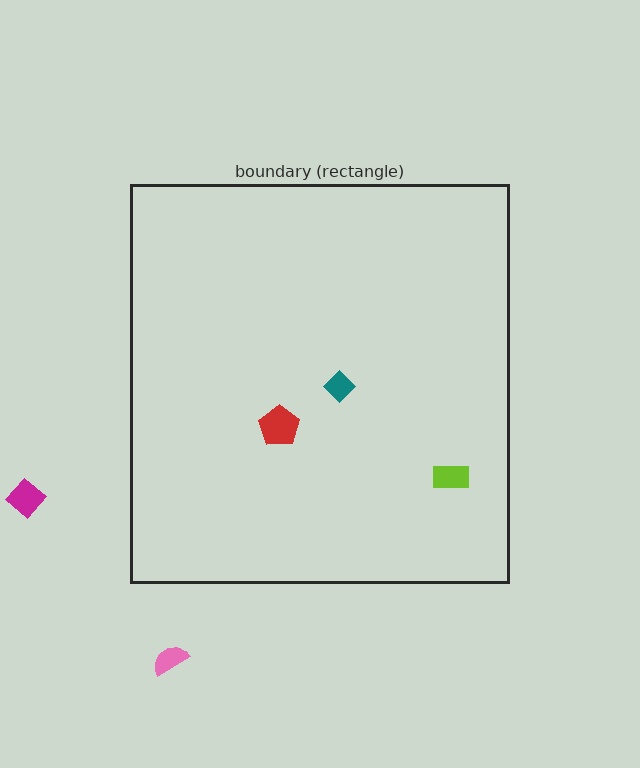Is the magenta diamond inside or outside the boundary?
Outside.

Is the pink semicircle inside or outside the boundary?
Outside.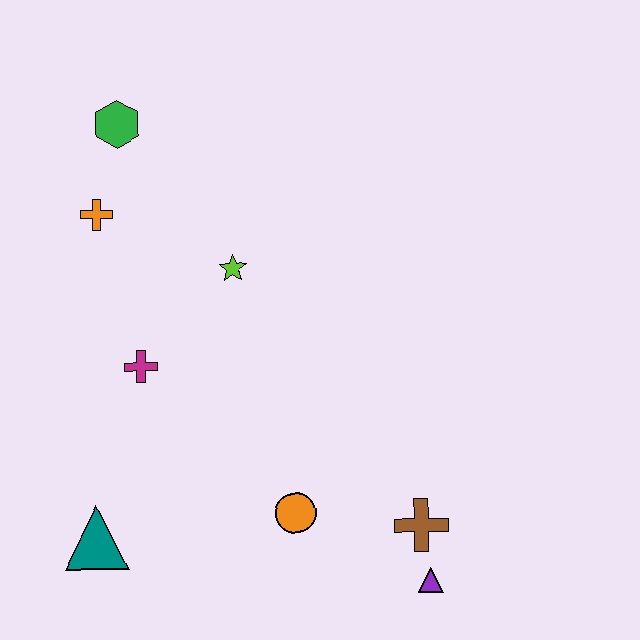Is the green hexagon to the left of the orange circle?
Yes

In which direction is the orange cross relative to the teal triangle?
The orange cross is above the teal triangle.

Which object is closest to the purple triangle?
The brown cross is closest to the purple triangle.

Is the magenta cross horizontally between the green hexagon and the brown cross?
Yes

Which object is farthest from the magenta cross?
The purple triangle is farthest from the magenta cross.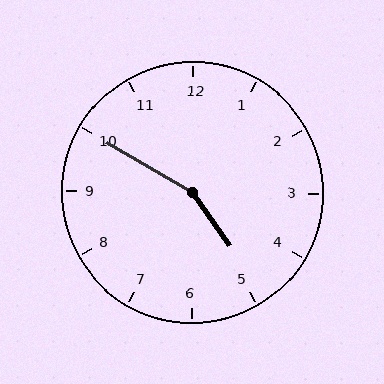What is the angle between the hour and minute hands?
Approximately 155 degrees.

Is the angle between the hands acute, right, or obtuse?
It is obtuse.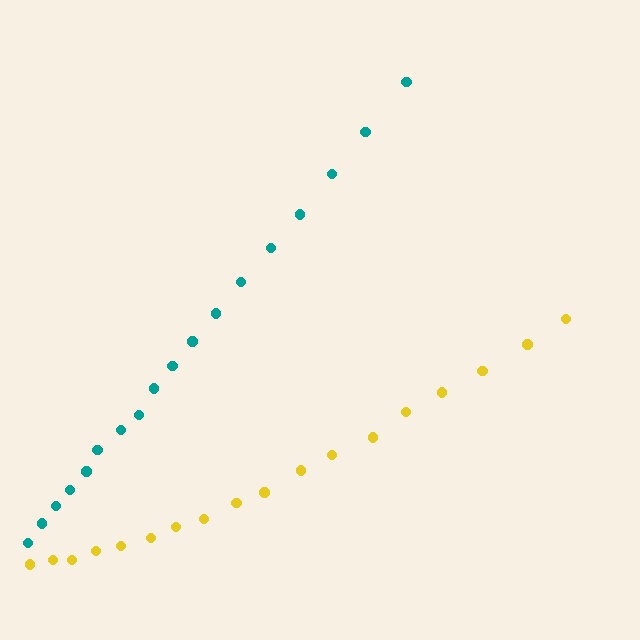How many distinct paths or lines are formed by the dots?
There are 2 distinct paths.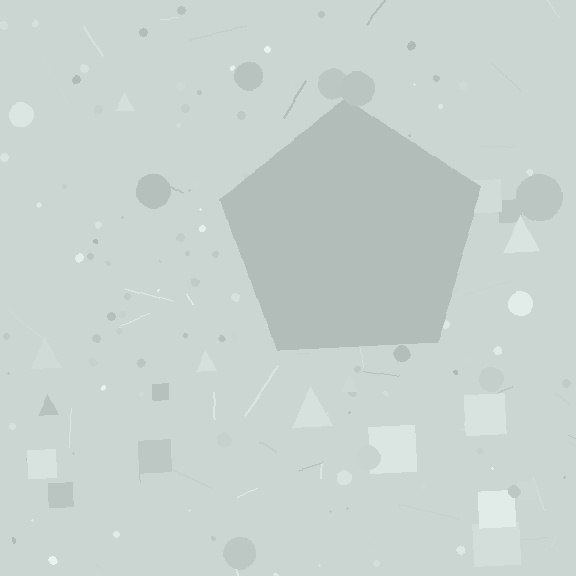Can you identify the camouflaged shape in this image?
The camouflaged shape is a pentagon.